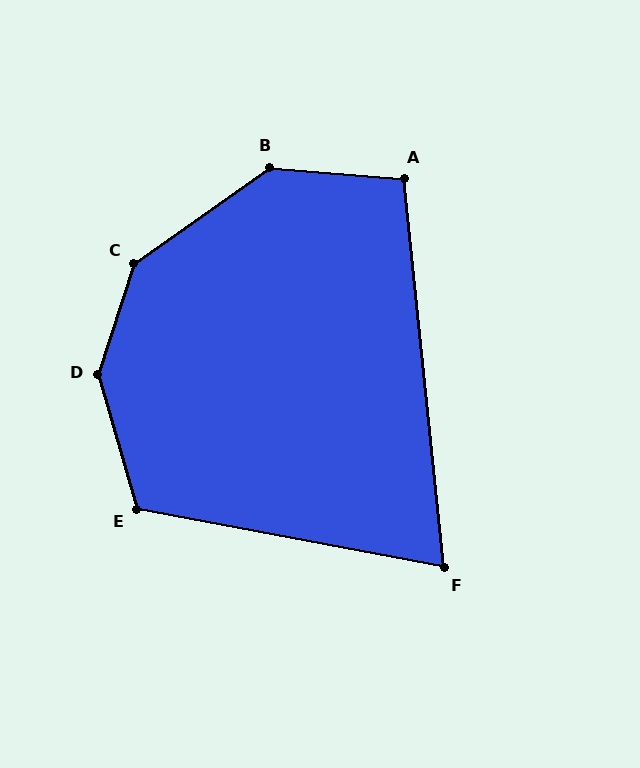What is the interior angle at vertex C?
Approximately 143 degrees (obtuse).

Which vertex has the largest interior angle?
D, at approximately 146 degrees.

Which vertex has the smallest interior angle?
F, at approximately 73 degrees.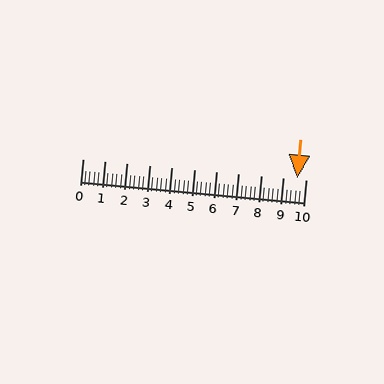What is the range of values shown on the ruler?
The ruler shows values from 0 to 10.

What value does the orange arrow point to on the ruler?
The orange arrow points to approximately 9.6.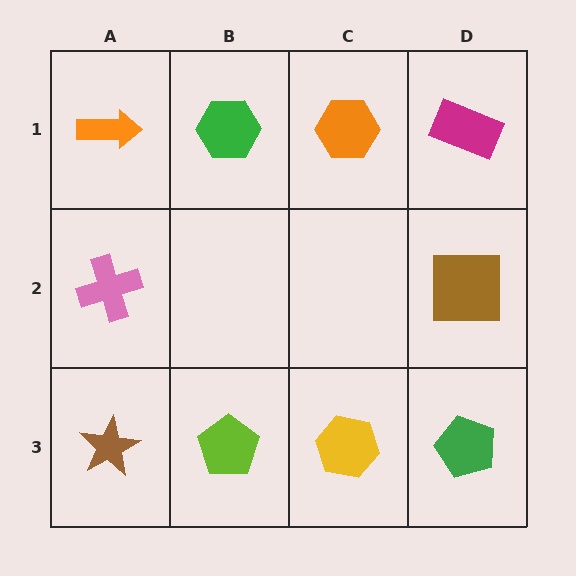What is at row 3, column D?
A green pentagon.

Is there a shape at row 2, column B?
No, that cell is empty.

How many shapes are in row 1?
4 shapes.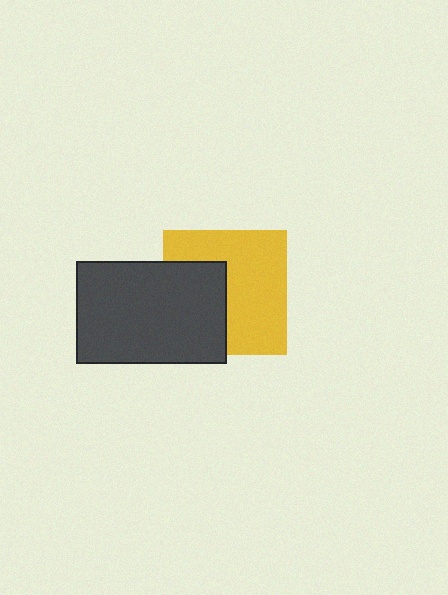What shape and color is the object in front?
The object in front is a dark gray rectangle.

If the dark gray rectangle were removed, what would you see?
You would see the complete yellow square.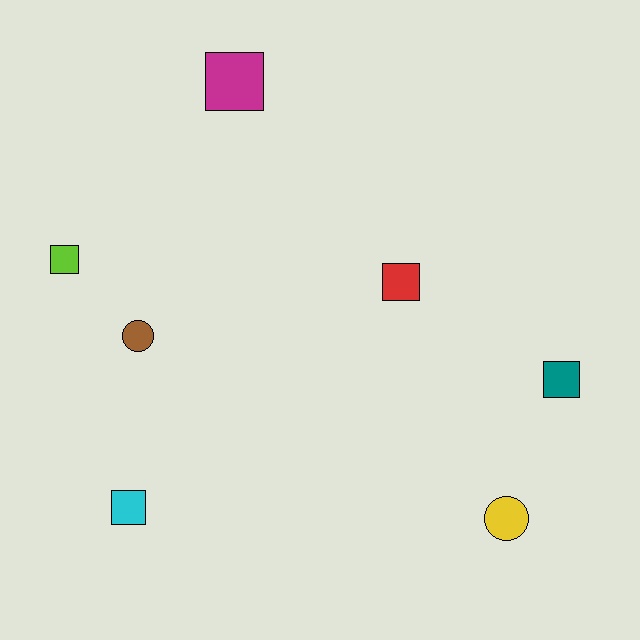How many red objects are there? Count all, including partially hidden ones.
There is 1 red object.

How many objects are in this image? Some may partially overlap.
There are 7 objects.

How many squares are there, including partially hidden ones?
There are 5 squares.